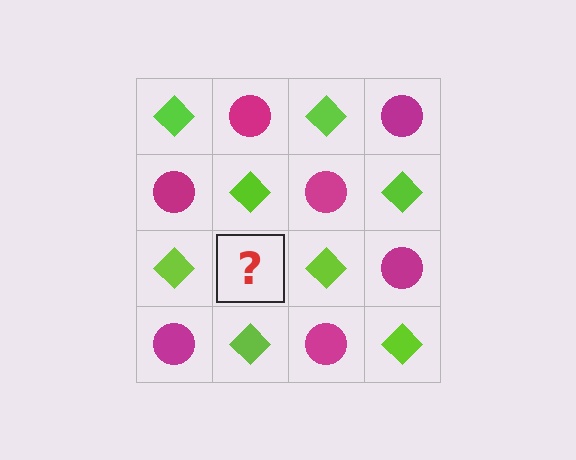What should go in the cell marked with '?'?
The missing cell should contain a magenta circle.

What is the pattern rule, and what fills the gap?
The rule is that it alternates lime diamond and magenta circle in a checkerboard pattern. The gap should be filled with a magenta circle.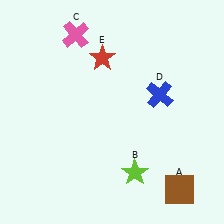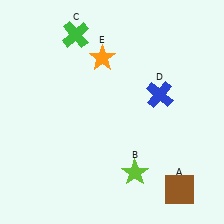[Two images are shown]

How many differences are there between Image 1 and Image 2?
There are 2 differences between the two images.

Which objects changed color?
C changed from pink to green. E changed from red to orange.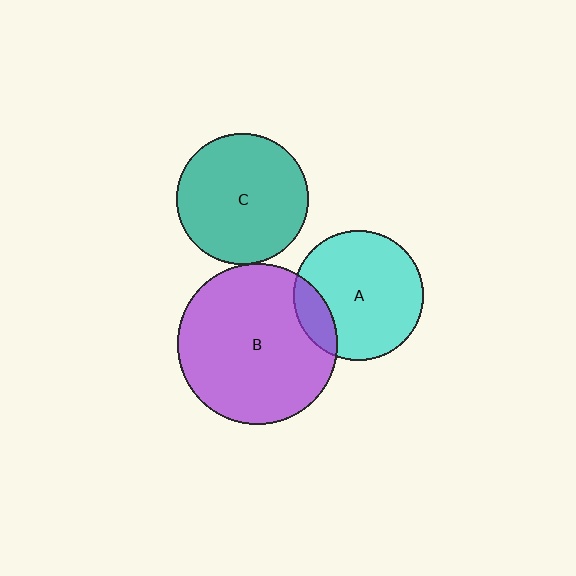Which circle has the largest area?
Circle B (purple).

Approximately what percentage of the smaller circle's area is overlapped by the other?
Approximately 5%.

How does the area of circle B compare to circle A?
Approximately 1.5 times.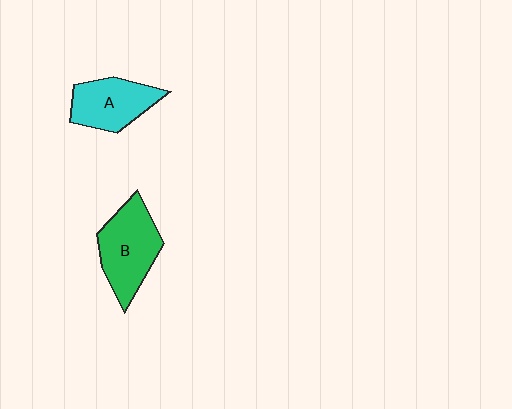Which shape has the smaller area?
Shape A (cyan).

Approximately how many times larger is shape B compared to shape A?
Approximately 1.2 times.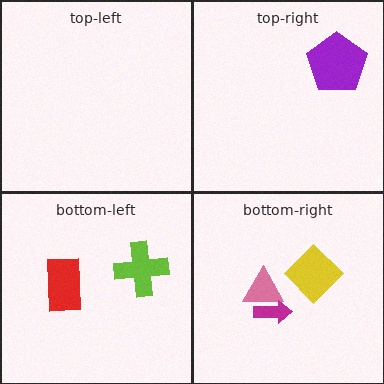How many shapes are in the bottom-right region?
3.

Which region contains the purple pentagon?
The top-right region.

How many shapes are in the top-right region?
1.